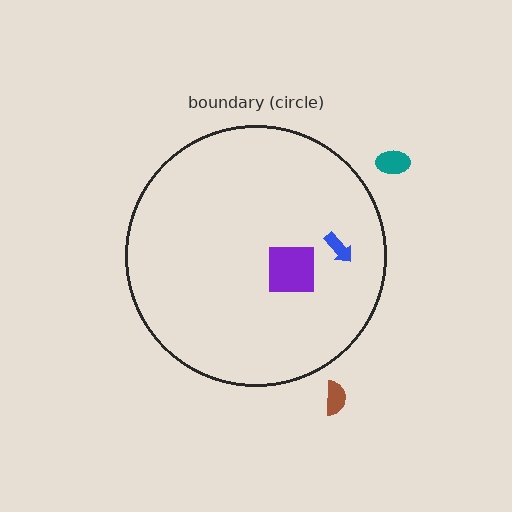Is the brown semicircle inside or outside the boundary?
Outside.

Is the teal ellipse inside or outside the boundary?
Outside.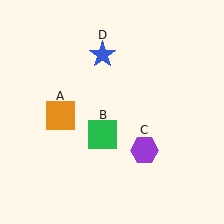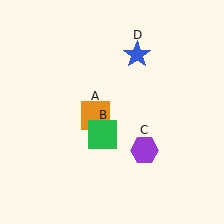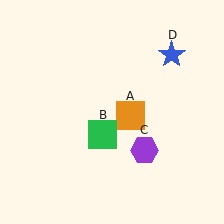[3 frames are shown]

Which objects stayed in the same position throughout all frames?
Green square (object B) and purple hexagon (object C) remained stationary.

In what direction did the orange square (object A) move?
The orange square (object A) moved right.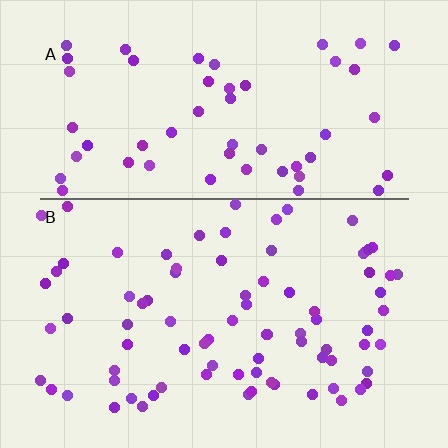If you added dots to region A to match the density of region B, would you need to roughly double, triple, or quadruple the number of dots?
Approximately double.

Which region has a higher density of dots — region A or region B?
B (the bottom).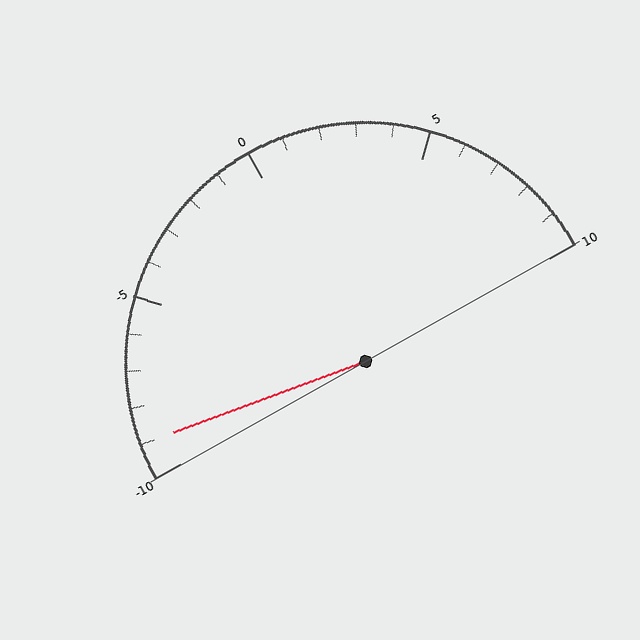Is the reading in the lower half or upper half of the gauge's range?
The reading is in the lower half of the range (-10 to 10).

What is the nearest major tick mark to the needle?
The nearest major tick mark is -10.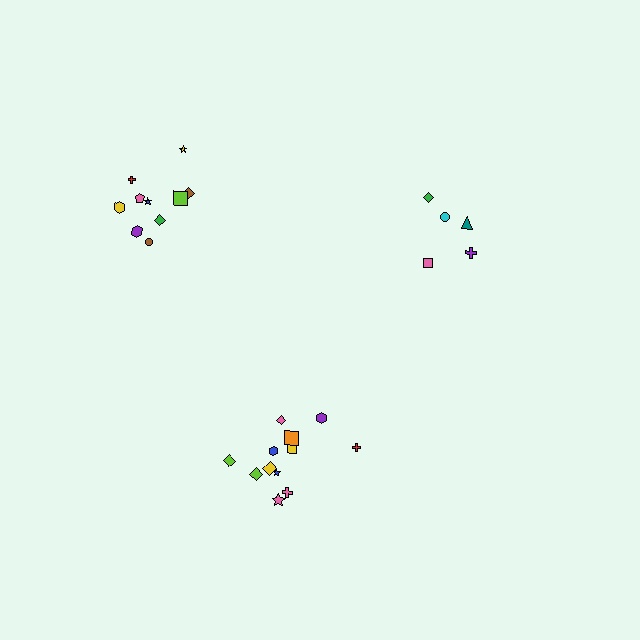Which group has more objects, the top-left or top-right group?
The top-left group.